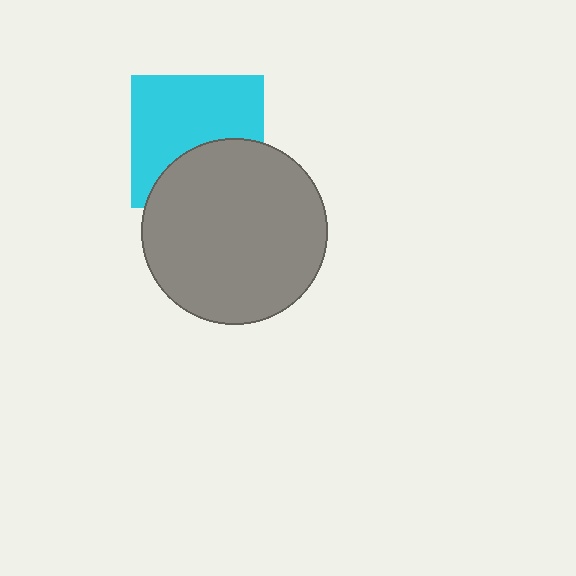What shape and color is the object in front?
The object in front is a gray circle.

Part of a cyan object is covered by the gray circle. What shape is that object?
It is a square.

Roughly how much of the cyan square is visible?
About half of it is visible (roughly 62%).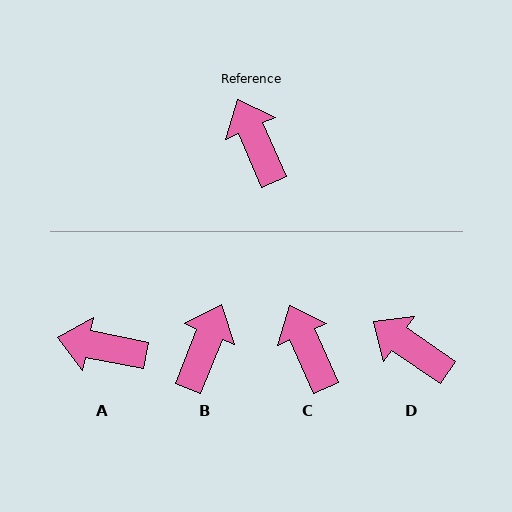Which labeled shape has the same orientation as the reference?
C.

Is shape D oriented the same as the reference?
No, it is off by about 32 degrees.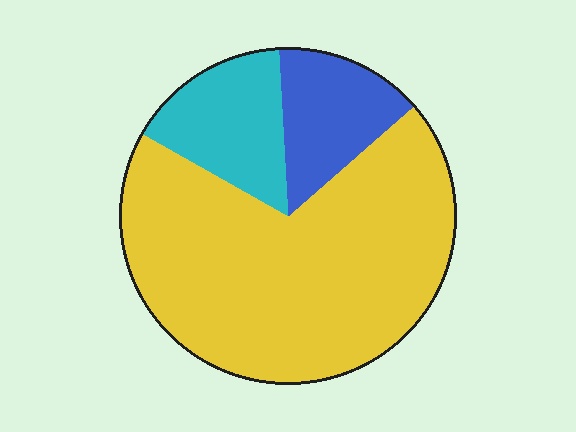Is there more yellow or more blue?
Yellow.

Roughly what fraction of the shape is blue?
Blue covers 14% of the shape.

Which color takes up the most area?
Yellow, at roughly 70%.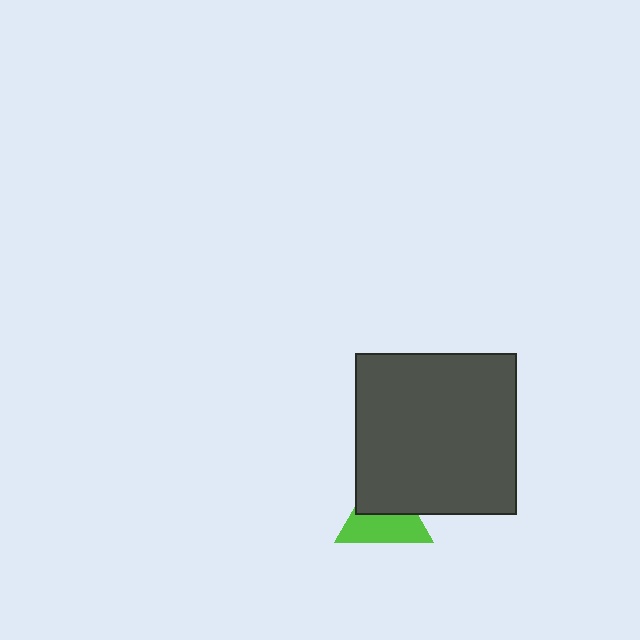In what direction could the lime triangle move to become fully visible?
The lime triangle could move down. That would shift it out from behind the dark gray square entirely.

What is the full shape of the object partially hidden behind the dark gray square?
The partially hidden object is a lime triangle.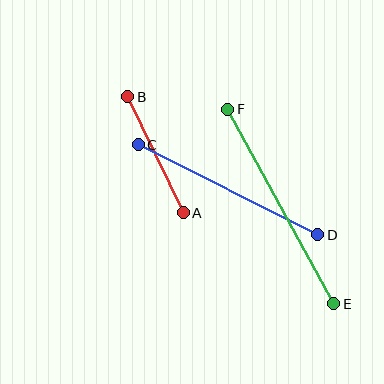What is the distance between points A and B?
The distance is approximately 129 pixels.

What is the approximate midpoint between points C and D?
The midpoint is at approximately (228, 190) pixels.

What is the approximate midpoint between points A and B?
The midpoint is at approximately (155, 155) pixels.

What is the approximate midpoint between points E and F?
The midpoint is at approximately (281, 206) pixels.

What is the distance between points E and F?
The distance is approximately 221 pixels.